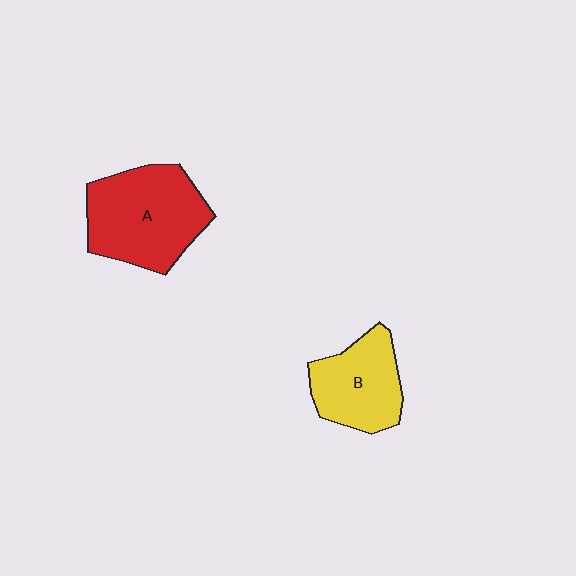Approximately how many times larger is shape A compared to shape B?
Approximately 1.4 times.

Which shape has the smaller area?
Shape B (yellow).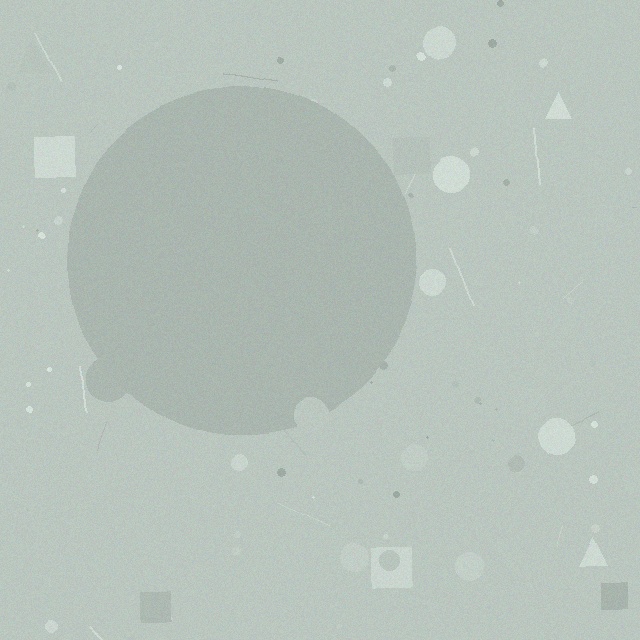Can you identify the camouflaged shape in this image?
The camouflaged shape is a circle.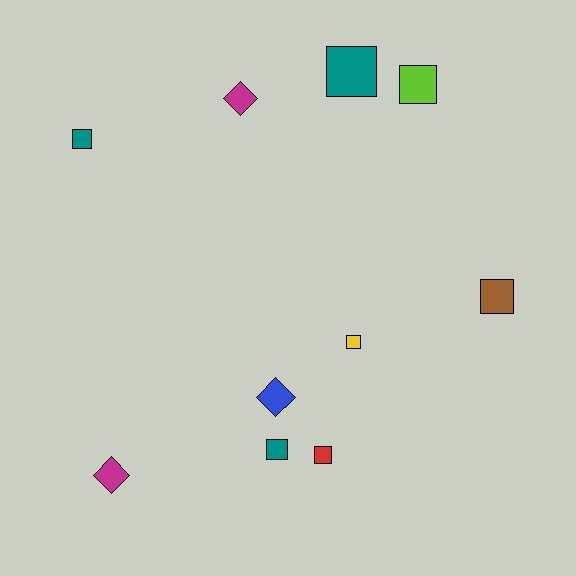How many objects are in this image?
There are 10 objects.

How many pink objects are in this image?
There are no pink objects.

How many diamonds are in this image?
There are 3 diamonds.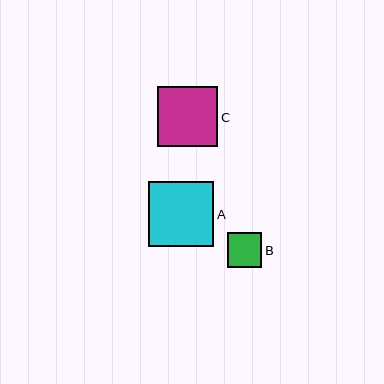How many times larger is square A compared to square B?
Square A is approximately 1.9 times the size of square B.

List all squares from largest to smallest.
From largest to smallest: A, C, B.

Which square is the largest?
Square A is the largest with a size of approximately 65 pixels.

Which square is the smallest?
Square B is the smallest with a size of approximately 34 pixels.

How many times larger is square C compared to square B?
Square C is approximately 1.8 times the size of square B.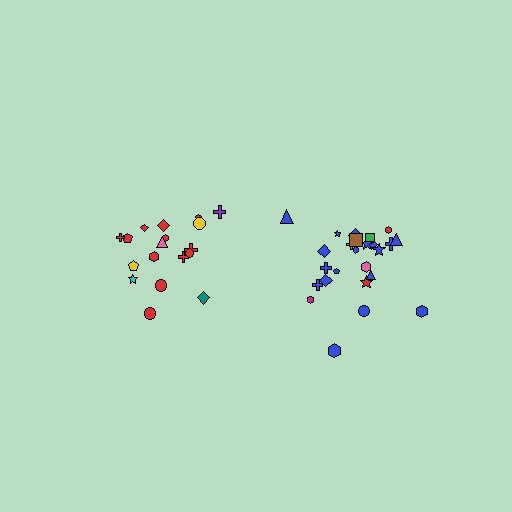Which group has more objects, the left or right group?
The right group.